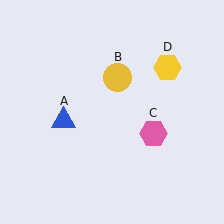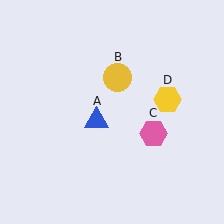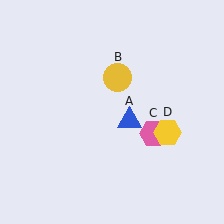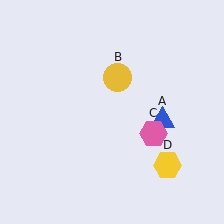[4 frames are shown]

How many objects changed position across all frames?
2 objects changed position: blue triangle (object A), yellow hexagon (object D).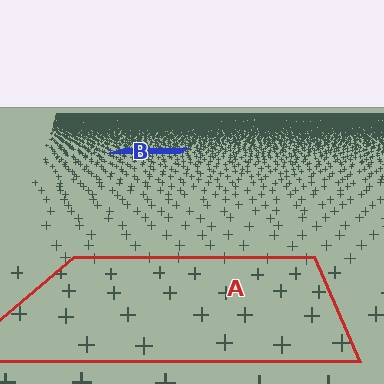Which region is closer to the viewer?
Region A is closer. The texture elements there are larger and more spread out.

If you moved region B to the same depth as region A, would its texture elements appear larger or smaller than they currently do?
They would appear larger. At a closer depth, the same texture elements are projected at a bigger on-screen size.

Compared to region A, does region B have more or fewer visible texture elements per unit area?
Region B has more texture elements per unit area — they are packed more densely because it is farther away.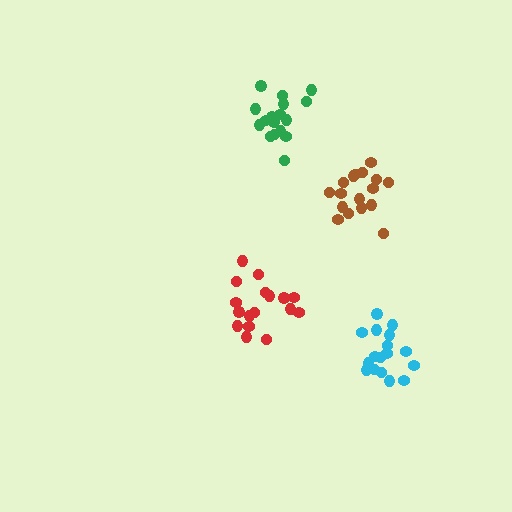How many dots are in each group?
Group 1: 17 dots, Group 2: 17 dots, Group 3: 17 dots, Group 4: 17 dots (68 total).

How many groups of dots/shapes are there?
There are 4 groups.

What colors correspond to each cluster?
The clusters are colored: green, red, cyan, brown.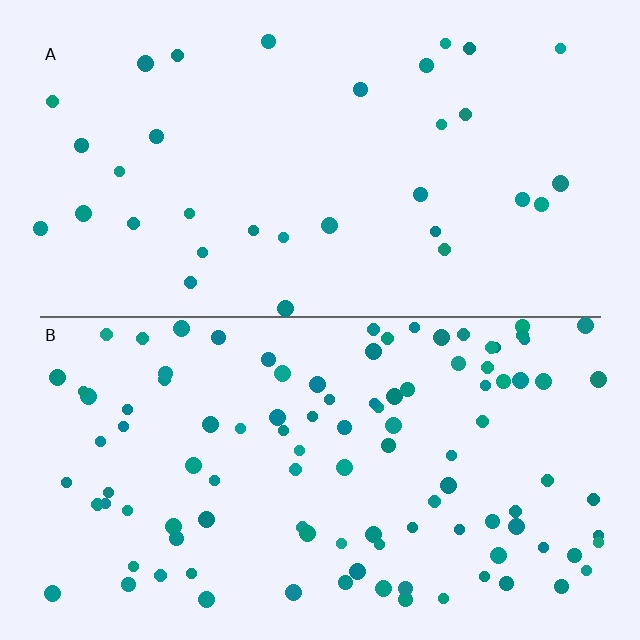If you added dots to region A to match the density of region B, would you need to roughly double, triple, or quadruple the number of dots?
Approximately triple.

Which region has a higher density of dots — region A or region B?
B (the bottom).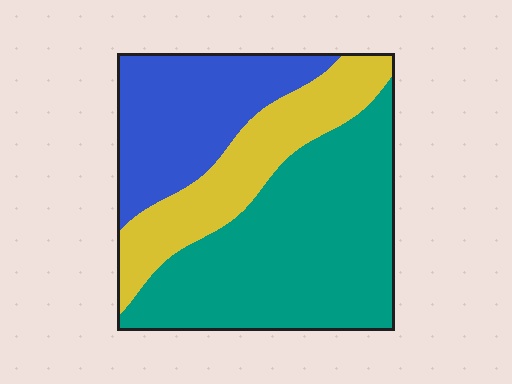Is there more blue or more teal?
Teal.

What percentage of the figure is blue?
Blue covers 27% of the figure.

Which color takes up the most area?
Teal, at roughly 50%.